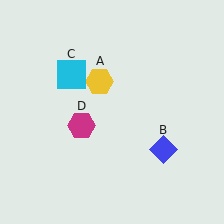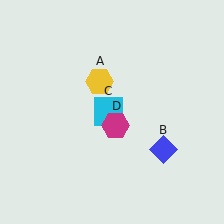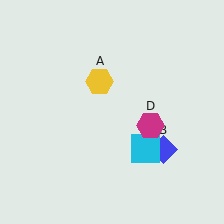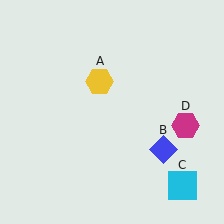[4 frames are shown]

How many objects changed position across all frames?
2 objects changed position: cyan square (object C), magenta hexagon (object D).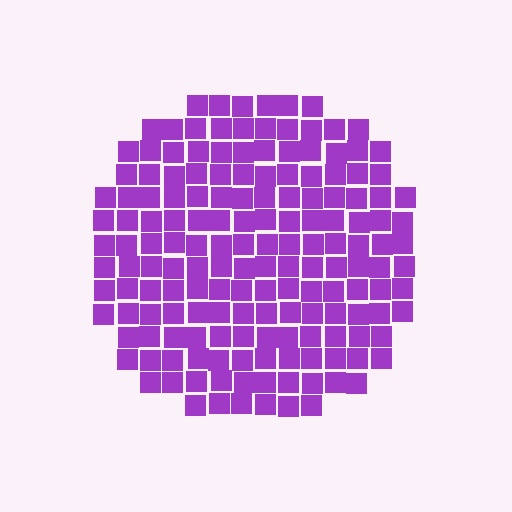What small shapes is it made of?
It is made of small squares.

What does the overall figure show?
The overall figure shows a circle.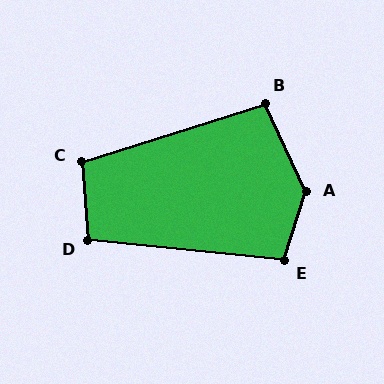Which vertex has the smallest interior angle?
B, at approximately 98 degrees.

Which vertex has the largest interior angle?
A, at approximately 136 degrees.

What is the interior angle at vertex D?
Approximately 101 degrees (obtuse).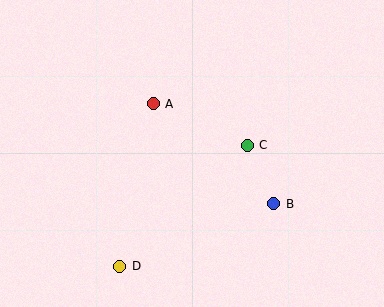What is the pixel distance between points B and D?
The distance between B and D is 166 pixels.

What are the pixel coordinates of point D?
Point D is at (120, 266).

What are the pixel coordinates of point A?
Point A is at (153, 104).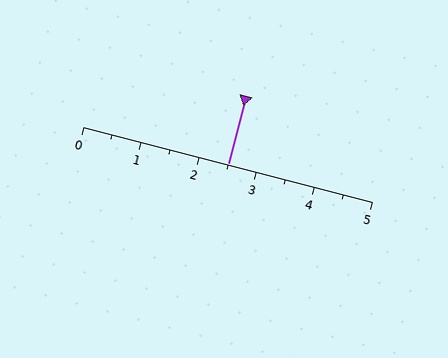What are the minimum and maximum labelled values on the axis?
The axis runs from 0 to 5.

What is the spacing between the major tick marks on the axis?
The major ticks are spaced 1 apart.